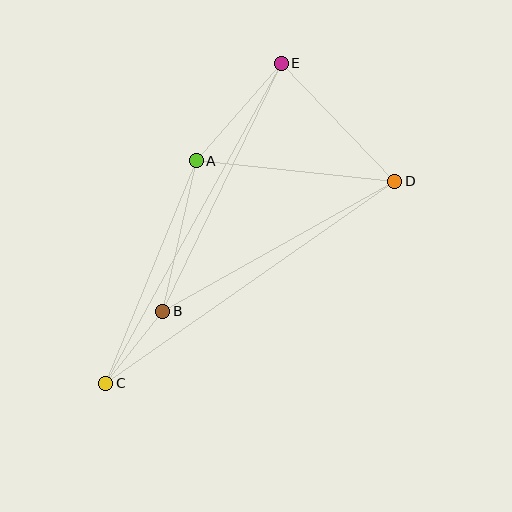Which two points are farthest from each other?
Points C and E are farthest from each other.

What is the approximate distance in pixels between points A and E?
The distance between A and E is approximately 129 pixels.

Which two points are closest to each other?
Points B and C are closest to each other.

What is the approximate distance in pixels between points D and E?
The distance between D and E is approximately 164 pixels.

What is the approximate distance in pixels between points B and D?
The distance between B and D is approximately 266 pixels.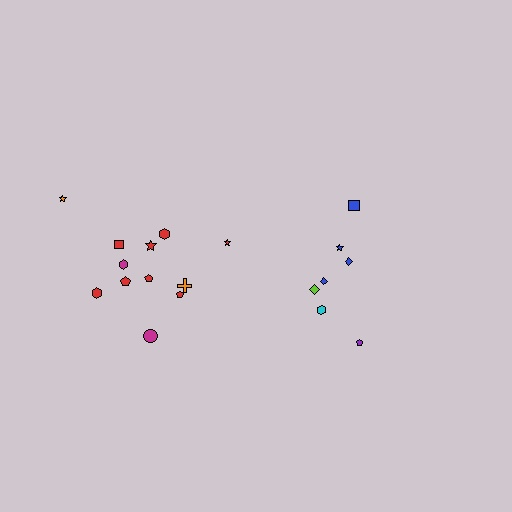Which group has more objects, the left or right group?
The left group.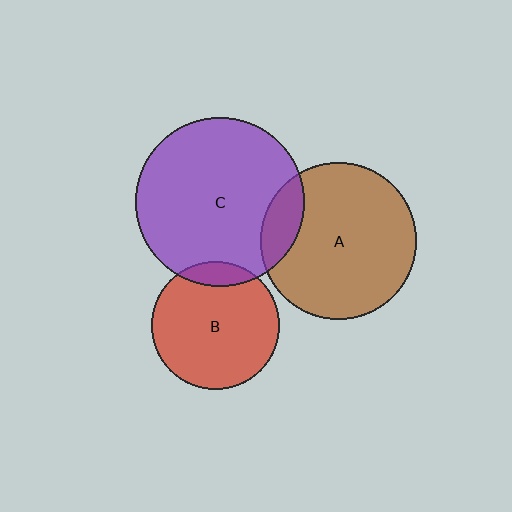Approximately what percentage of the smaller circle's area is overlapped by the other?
Approximately 15%.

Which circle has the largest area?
Circle C (purple).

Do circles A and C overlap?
Yes.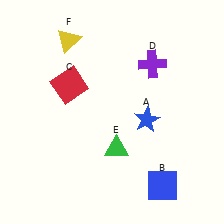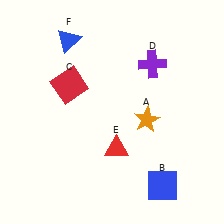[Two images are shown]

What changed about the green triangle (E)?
In Image 1, E is green. In Image 2, it changed to red.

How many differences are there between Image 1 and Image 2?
There are 3 differences between the two images.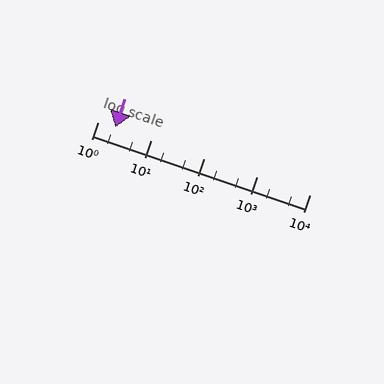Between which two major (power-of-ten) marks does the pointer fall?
The pointer is between 1 and 10.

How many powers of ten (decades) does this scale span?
The scale spans 4 decades, from 1 to 10000.